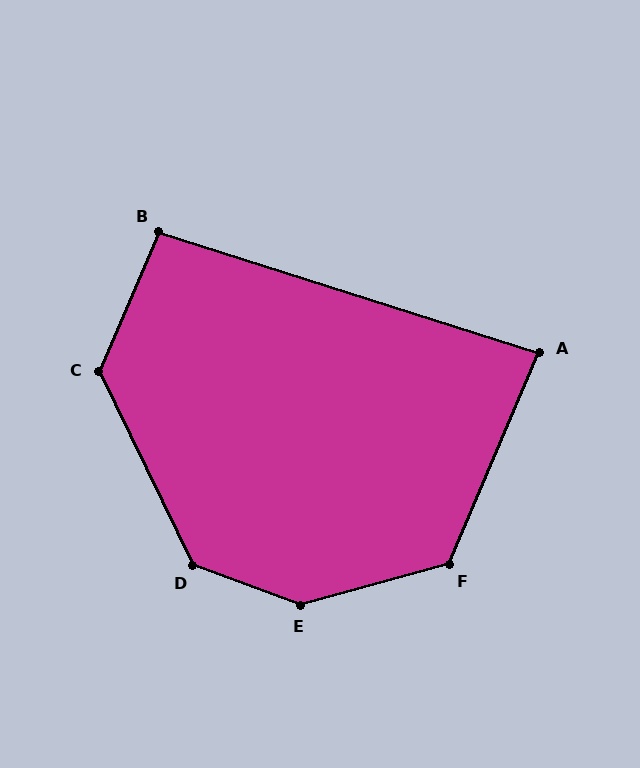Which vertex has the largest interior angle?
E, at approximately 145 degrees.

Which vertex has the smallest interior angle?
A, at approximately 84 degrees.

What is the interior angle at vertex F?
Approximately 128 degrees (obtuse).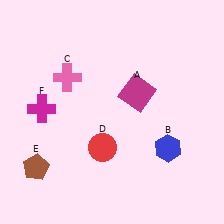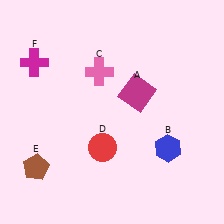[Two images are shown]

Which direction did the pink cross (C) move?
The pink cross (C) moved right.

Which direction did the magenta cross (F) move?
The magenta cross (F) moved up.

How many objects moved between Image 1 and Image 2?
2 objects moved between the two images.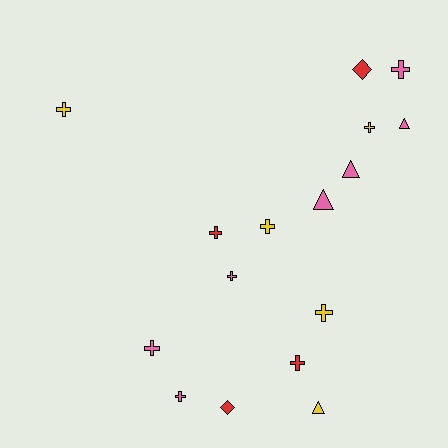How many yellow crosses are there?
There are 4 yellow crosses.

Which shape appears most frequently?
Cross, with 10 objects.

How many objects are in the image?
There are 16 objects.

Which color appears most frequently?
Pink, with 7 objects.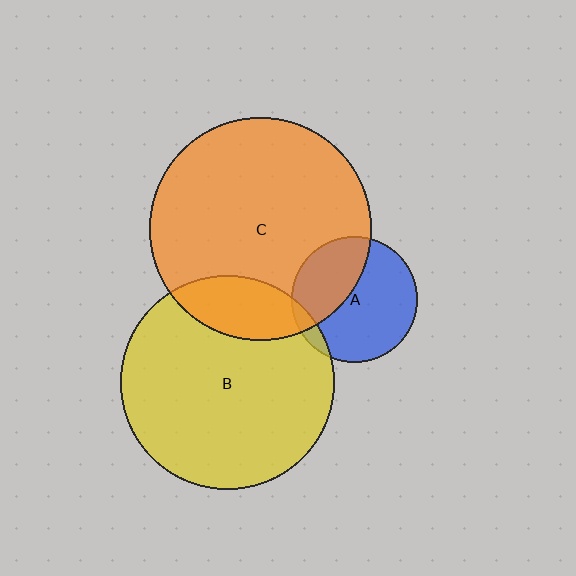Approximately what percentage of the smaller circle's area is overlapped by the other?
Approximately 40%.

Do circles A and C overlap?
Yes.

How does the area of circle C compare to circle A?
Approximately 3.1 times.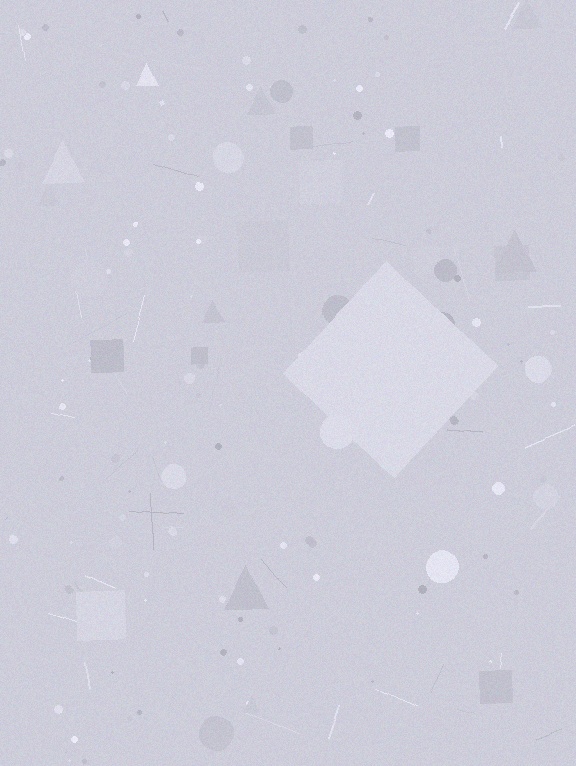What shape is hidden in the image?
A diamond is hidden in the image.